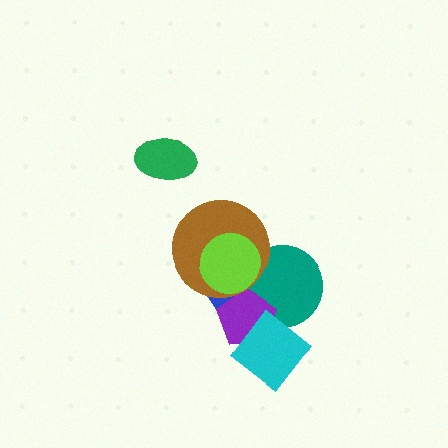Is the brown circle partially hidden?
Yes, it is partially covered by another shape.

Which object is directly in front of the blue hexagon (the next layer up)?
The teal circle is directly in front of the blue hexagon.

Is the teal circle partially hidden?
Yes, it is partially covered by another shape.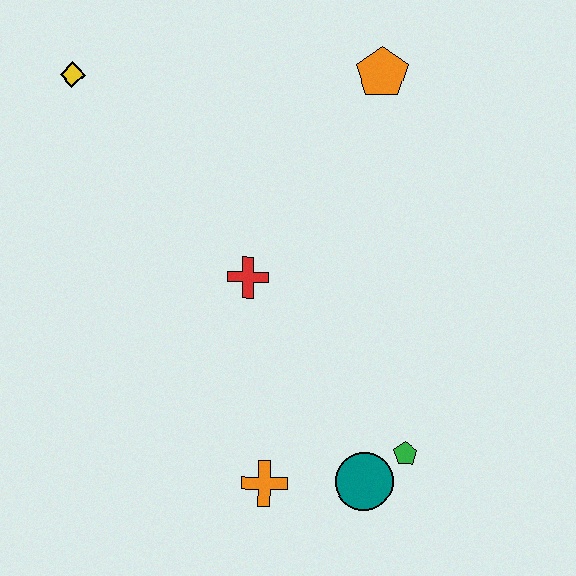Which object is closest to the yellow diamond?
The red cross is closest to the yellow diamond.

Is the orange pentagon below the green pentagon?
No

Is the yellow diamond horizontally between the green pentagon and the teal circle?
No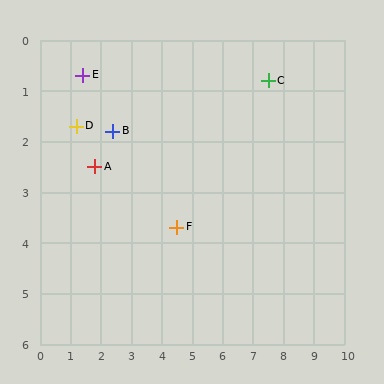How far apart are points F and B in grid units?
Points F and B are about 2.8 grid units apart.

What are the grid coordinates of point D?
Point D is at approximately (1.2, 1.7).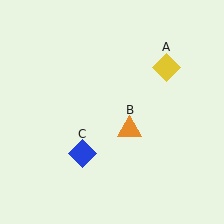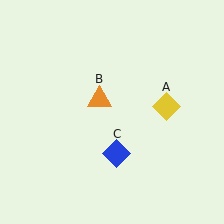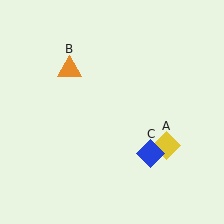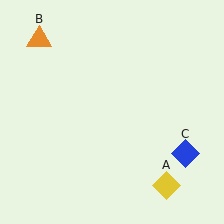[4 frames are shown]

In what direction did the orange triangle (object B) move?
The orange triangle (object B) moved up and to the left.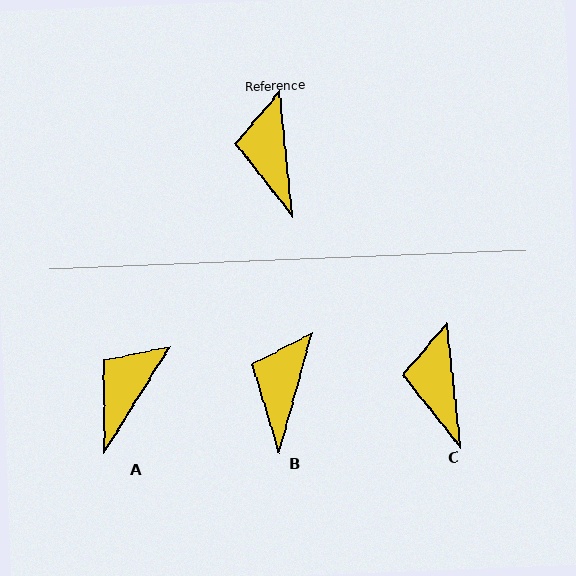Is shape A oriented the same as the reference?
No, it is off by about 38 degrees.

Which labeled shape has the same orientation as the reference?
C.